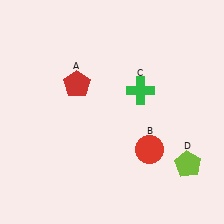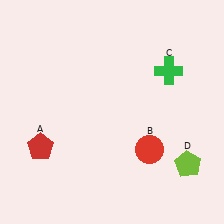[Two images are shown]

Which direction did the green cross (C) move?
The green cross (C) moved right.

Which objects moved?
The objects that moved are: the red pentagon (A), the green cross (C).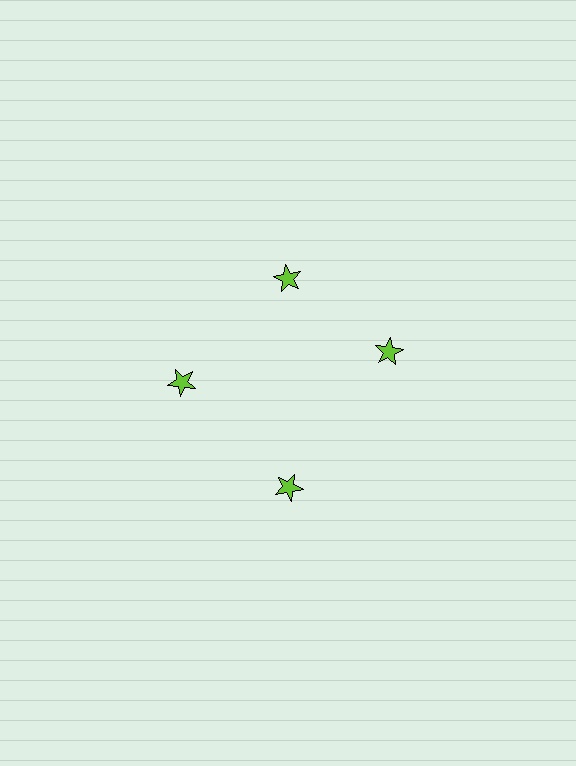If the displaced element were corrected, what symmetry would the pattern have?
It would have 4-fold rotational symmetry — the pattern would map onto itself every 90 degrees.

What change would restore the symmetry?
The symmetry would be restored by rotating it back into even spacing with its neighbors so that all 4 stars sit at equal angles and equal distance from the center.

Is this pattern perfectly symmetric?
No. The 4 lime stars are arranged in a ring, but one element near the 3 o'clock position is rotated out of alignment along the ring, breaking the 4-fold rotational symmetry.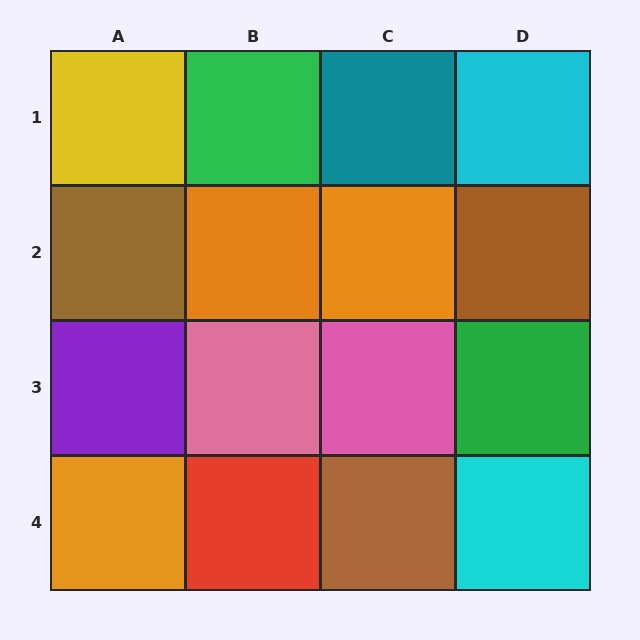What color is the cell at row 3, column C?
Pink.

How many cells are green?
2 cells are green.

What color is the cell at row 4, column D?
Cyan.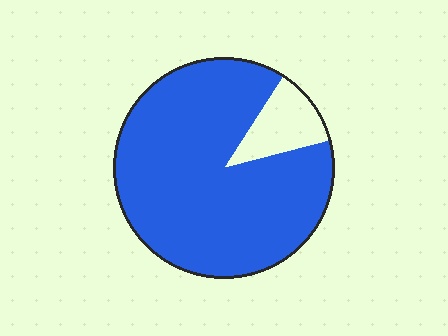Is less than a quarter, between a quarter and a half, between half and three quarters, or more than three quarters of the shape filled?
More than three quarters.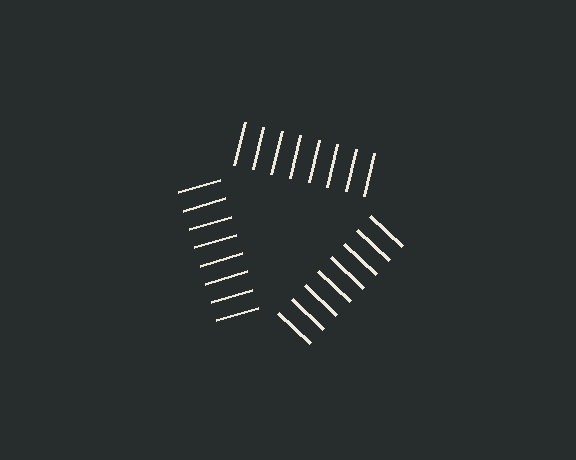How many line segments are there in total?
24 — 8 along each of the 3 edges.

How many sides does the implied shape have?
3 sides — the line-ends trace a triangle.